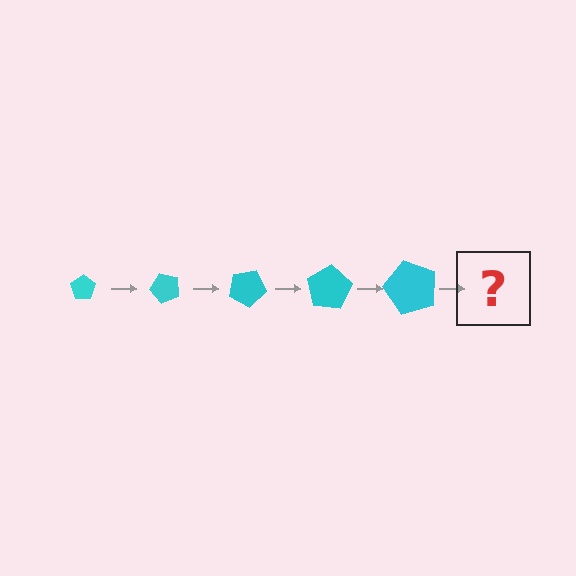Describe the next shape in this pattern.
It should be a pentagon, larger than the previous one and rotated 250 degrees from the start.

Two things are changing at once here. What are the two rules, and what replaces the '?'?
The two rules are that the pentagon grows larger each step and it rotates 50 degrees each step. The '?' should be a pentagon, larger than the previous one and rotated 250 degrees from the start.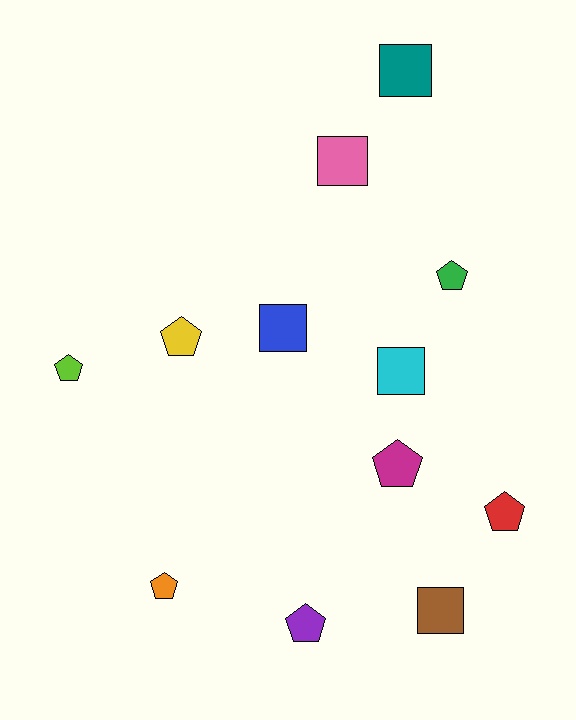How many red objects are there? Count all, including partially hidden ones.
There is 1 red object.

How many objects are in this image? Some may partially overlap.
There are 12 objects.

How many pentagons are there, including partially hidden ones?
There are 7 pentagons.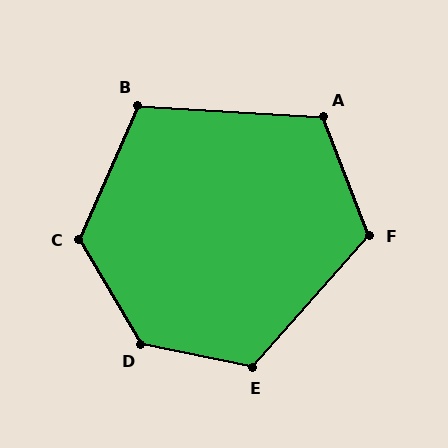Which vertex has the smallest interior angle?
B, at approximately 111 degrees.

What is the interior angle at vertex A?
Approximately 115 degrees (obtuse).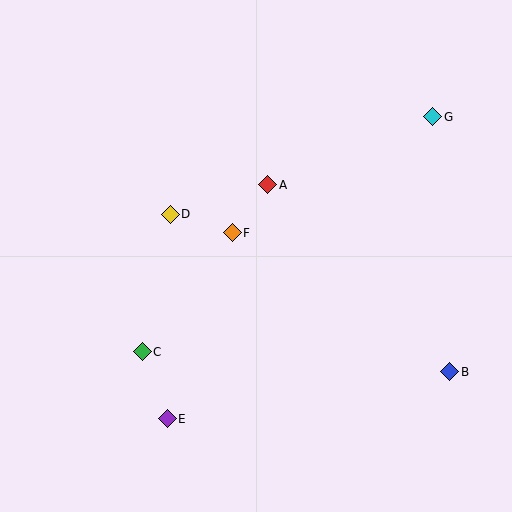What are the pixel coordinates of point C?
Point C is at (142, 352).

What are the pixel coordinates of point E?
Point E is at (167, 419).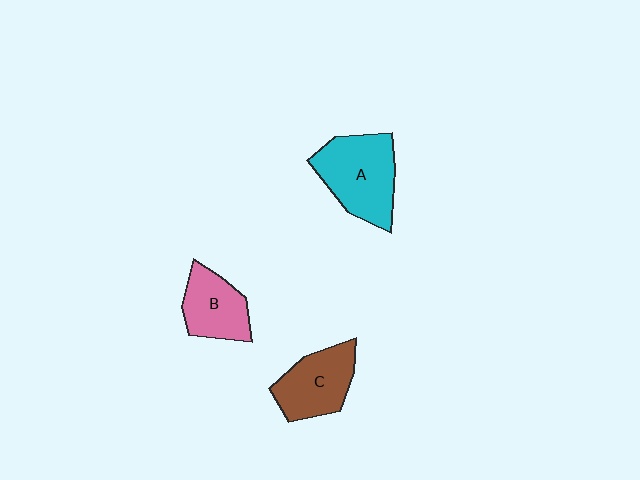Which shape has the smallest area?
Shape B (pink).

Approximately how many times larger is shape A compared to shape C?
Approximately 1.3 times.